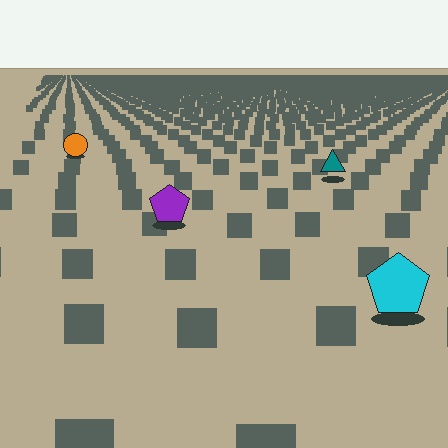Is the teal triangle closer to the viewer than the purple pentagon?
No. The purple pentagon is closer — you can tell from the texture gradient: the ground texture is coarser near it.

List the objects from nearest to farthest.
From nearest to farthest: the cyan pentagon, the purple pentagon, the teal triangle, the orange circle.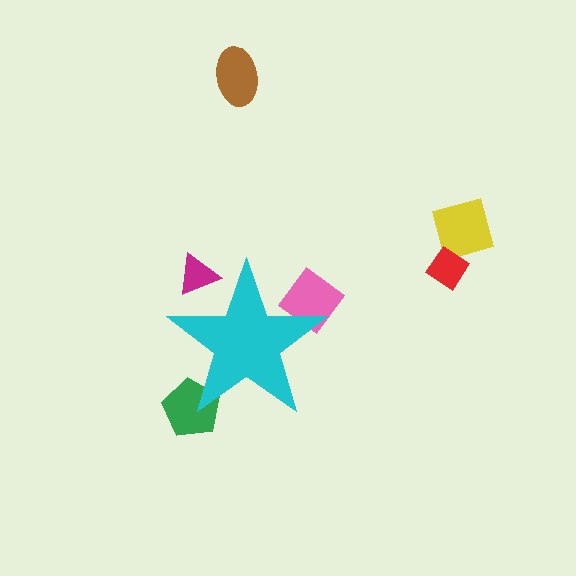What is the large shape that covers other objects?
A cyan star.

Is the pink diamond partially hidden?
Yes, the pink diamond is partially hidden behind the cyan star.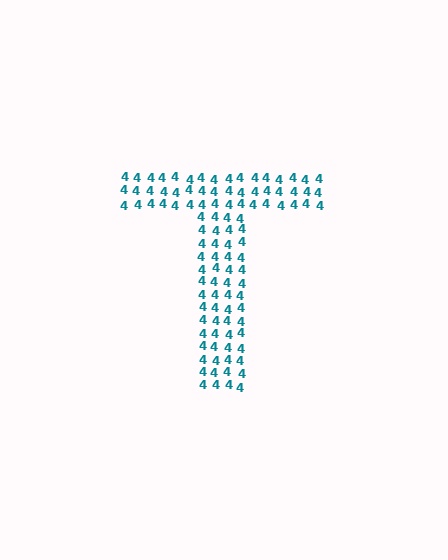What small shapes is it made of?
It is made of small digit 4's.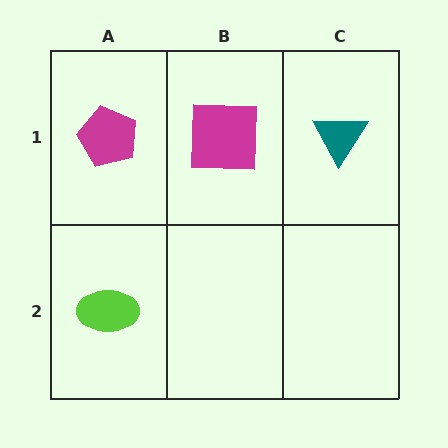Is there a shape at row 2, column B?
No, that cell is empty.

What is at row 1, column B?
A magenta square.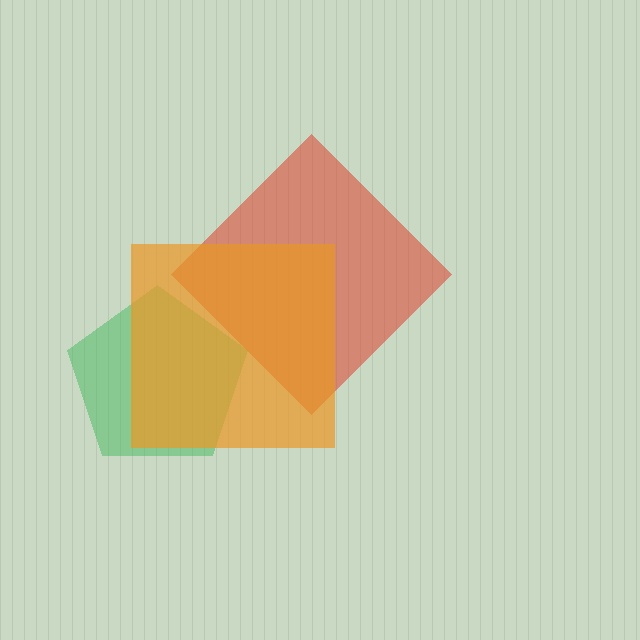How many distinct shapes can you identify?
There are 3 distinct shapes: a green pentagon, a red diamond, an orange square.